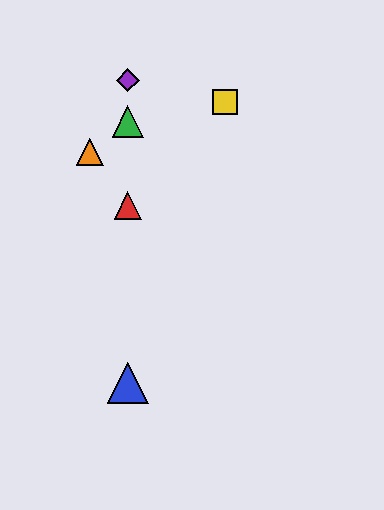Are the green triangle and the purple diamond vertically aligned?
Yes, both are at x≈128.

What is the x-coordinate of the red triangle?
The red triangle is at x≈128.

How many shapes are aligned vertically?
4 shapes (the red triangle, the blue triangle, the green triangle, the purple diamond) are aligned vertically.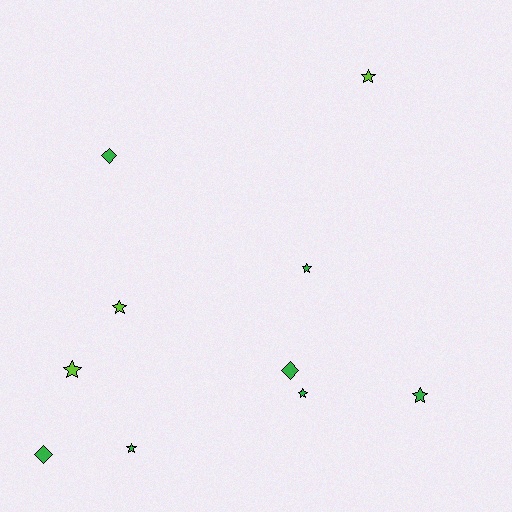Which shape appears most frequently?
Star, with 7 objects.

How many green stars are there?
There are 4 green stars.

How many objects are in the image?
There are 10 objects.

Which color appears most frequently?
Green, with 7 objects.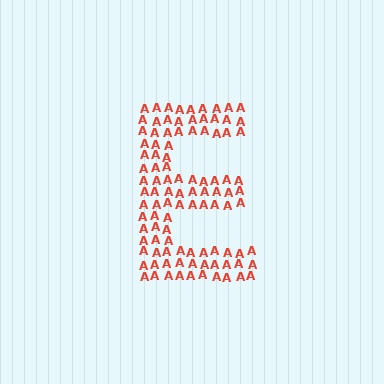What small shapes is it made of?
It is made of small letter A's.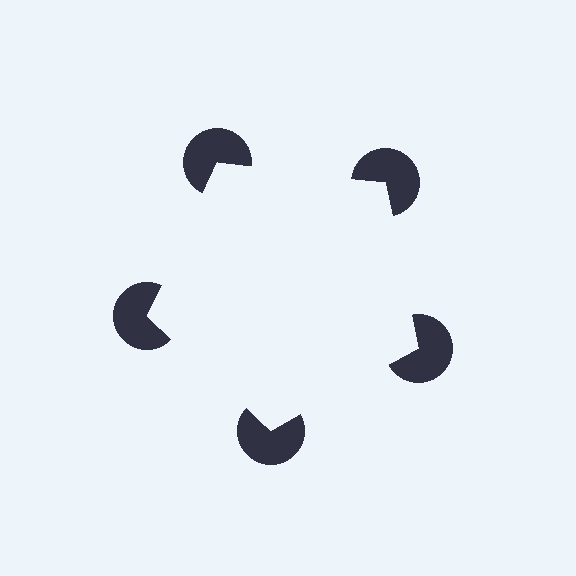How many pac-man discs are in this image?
There are 5 — one at each vertex of the illusory pentagon.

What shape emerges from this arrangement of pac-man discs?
An illusory pentagon — its edges are inferred from the aligned wedge cuts in the pac-man discs, not physically drawn.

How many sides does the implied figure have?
5 sides.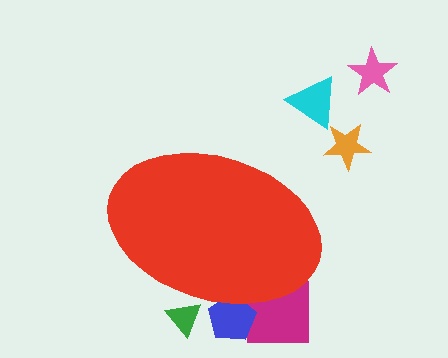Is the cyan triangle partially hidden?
No, the cyan triangle is fully visible.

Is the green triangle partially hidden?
Yes, the green triangle is partially hidden behind the red ellipse.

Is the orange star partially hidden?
No, the orange star is fully visible.